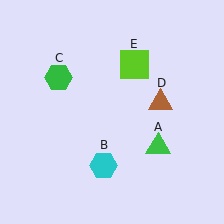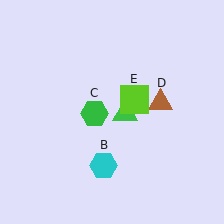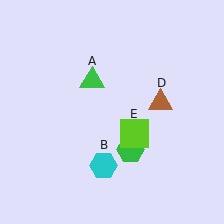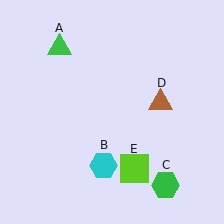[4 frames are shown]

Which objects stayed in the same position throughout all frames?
Cyan hexagon (object B) and brown triangle (object D) remained stationary.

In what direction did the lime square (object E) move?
The lime square (object E) moved down.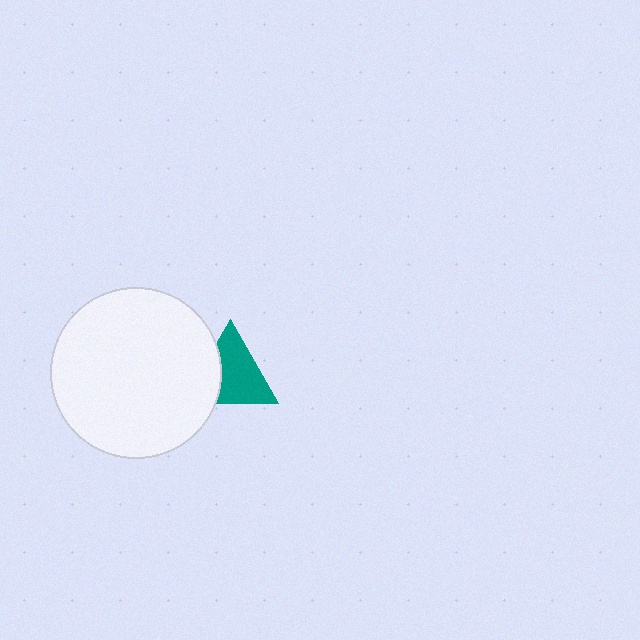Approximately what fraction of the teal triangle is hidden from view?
Roughly 31% of the teal triangle is hidden behind the white circle.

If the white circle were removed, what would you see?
You would see the complete teal triangle.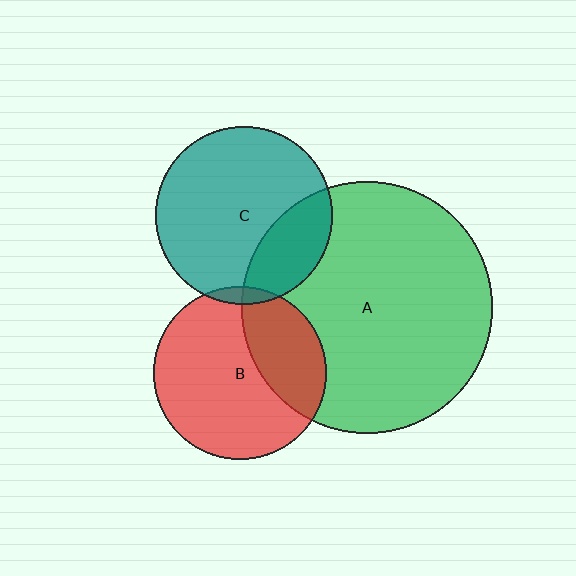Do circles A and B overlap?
Yes.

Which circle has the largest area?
Circle A (green).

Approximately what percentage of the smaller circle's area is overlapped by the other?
Approximately 30%.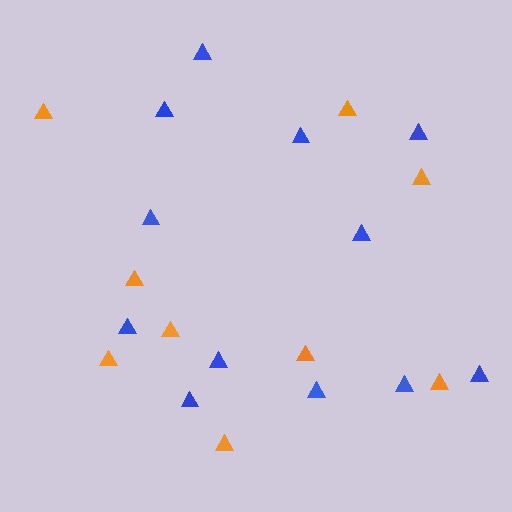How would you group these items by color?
There are 2 groups: one group of blue triangles (12) and one group of orange triangles (9).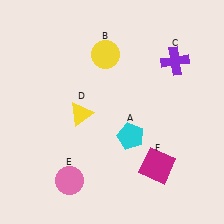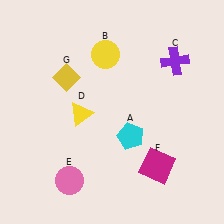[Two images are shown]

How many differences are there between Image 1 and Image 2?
There is 1 difference between the two images.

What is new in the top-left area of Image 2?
A yellow diamond (G) was added in the top-left area of Image 2.